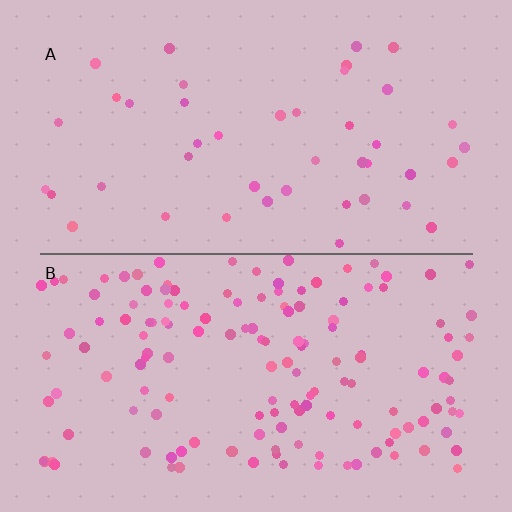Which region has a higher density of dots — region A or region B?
B (the bottom).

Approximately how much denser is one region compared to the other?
Approximately 3.3× — region B over region A.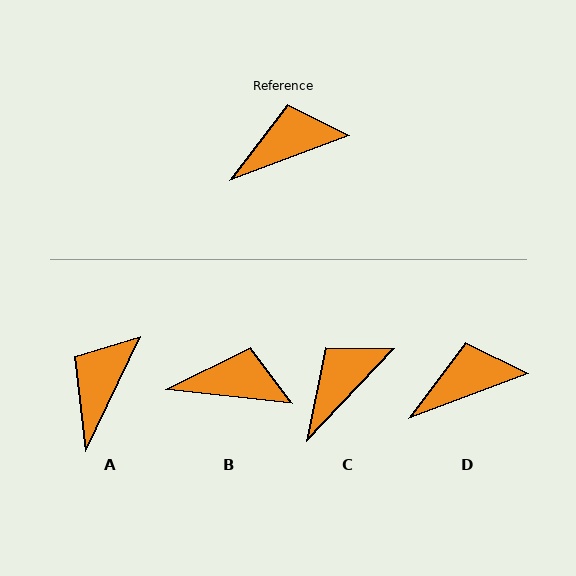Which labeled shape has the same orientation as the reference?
D.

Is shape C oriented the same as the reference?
No, it is off by about 26 degrees.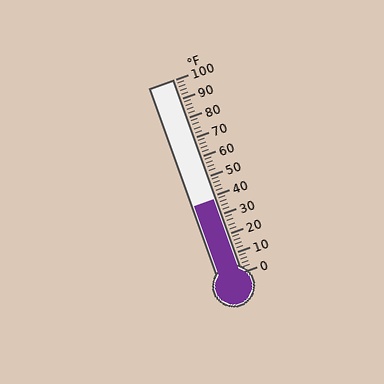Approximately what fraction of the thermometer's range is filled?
The thermometer is filled to approximately 40% of its range.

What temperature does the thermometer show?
The thermometer shows approximately 38°F.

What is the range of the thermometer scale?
The thermometer scale ranges from 0°F to 100°F.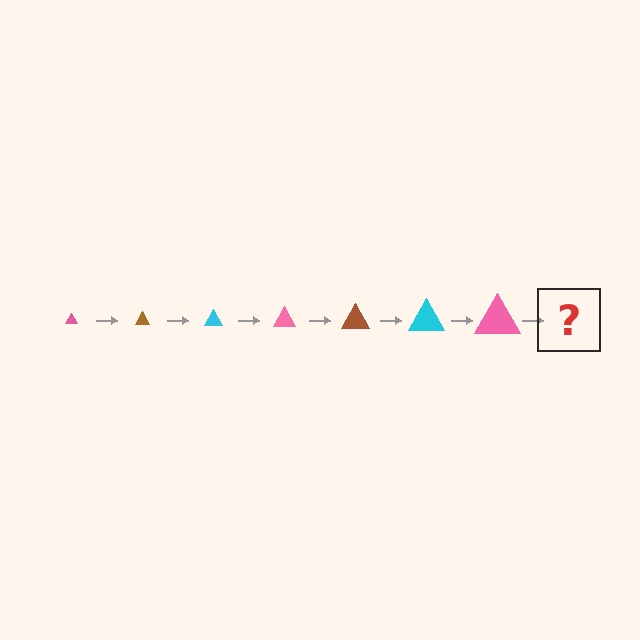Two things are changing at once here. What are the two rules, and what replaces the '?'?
The two rules are that the triangle grows larger each step and the color cycles through pink, brown, and cyan. The '?' should be a brown triangle, larger than the previous one.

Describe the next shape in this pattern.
It should be a brown triangle, larger than the previous one.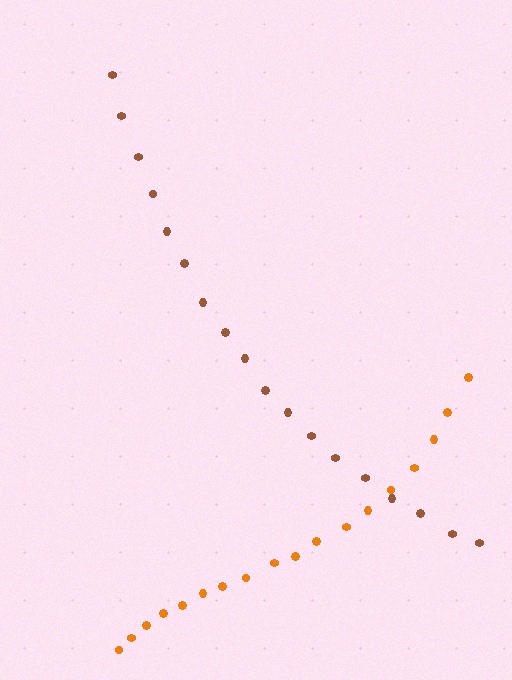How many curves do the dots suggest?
There are 2 distinct paths.